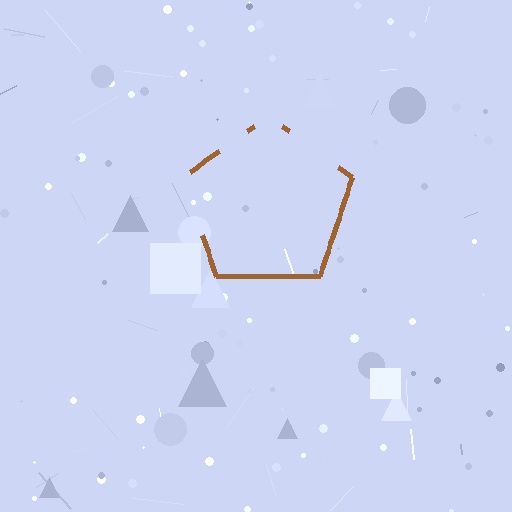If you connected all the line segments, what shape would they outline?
They would outline a pentagon.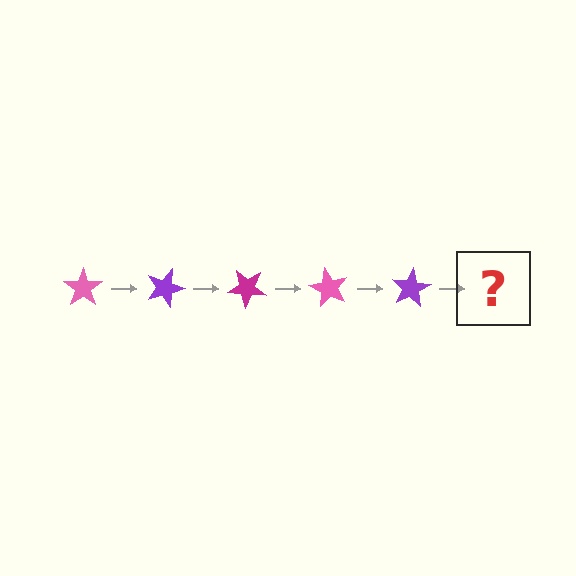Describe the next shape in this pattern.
It should be a magenta star, rotated 100 degrees from the start.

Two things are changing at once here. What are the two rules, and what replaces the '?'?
The two rules are that it rotates 20 degrees each step and the color cycles through pink, purple, and magenta. The '?' should be a magenta star, rotated 100 degrees from the start.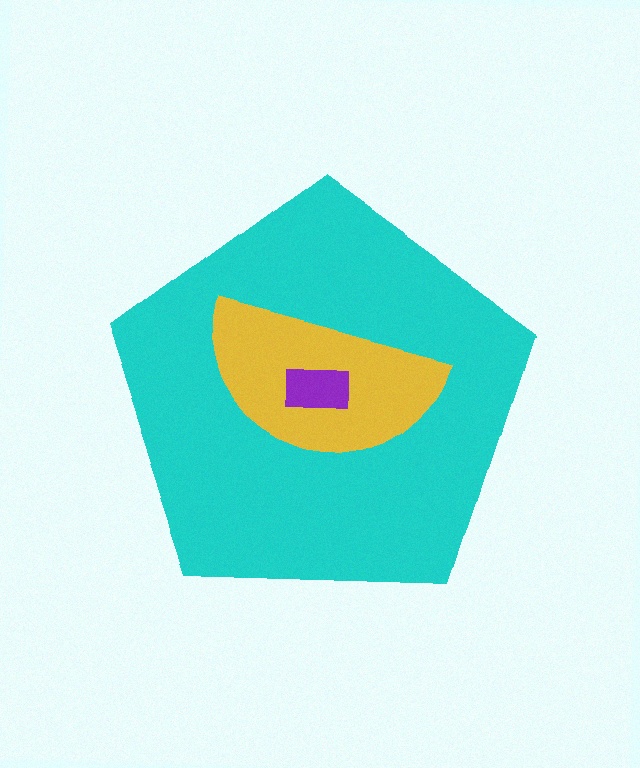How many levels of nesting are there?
3.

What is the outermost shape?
The cyan pentagon.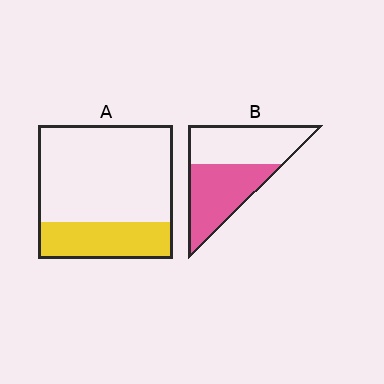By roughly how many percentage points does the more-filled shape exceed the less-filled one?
By roughly 25 percentage points (B over A).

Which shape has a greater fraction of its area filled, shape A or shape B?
Shape B.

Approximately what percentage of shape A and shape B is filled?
A is approximately 30% and B is approximately 50%.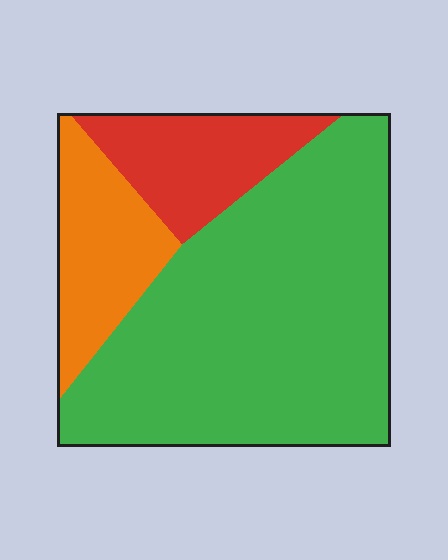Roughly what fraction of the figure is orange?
Orange takes up about one sixth (1/6) of the figure.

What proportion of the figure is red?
Red covers around 15% of the figure.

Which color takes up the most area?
Green, at roughly 65%.